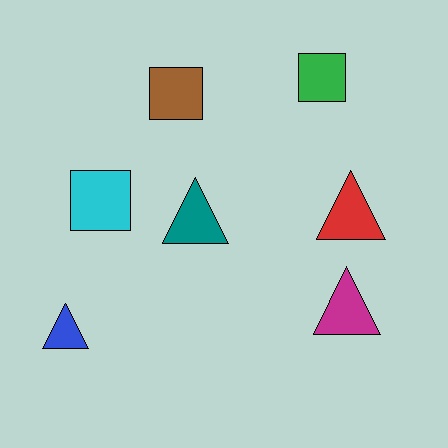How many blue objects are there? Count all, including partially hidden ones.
There is 1 blue object.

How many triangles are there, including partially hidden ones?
There are 4 triangles.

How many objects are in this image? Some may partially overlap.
There are 7 objects.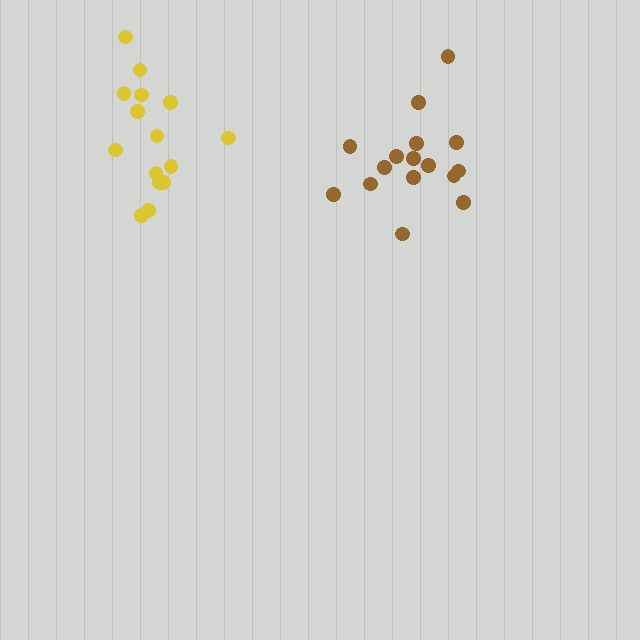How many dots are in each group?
Group 1: 16 dots, Group 2: 15 dots (31 total).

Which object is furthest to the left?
The yellow cluster is leftmost.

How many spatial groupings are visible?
There are 2 spatial groupings.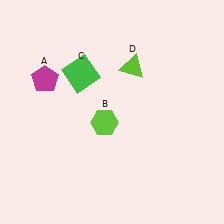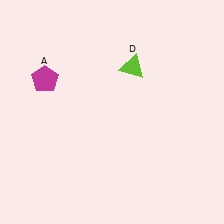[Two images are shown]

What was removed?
The lime hexagon (B), the green square (C) were removed in Image 2.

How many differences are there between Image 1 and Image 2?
There are 2 differences between the two images.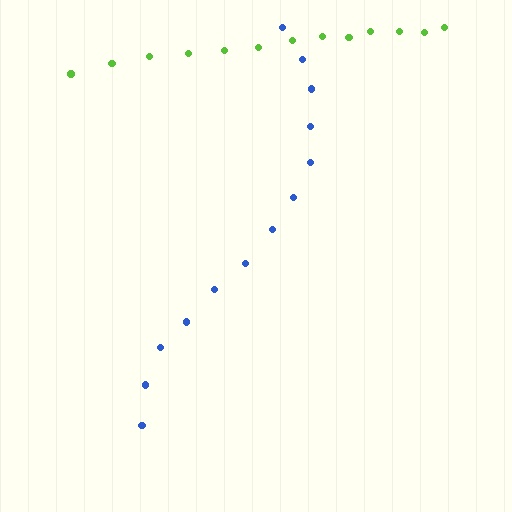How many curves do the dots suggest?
There are 2 distinct paths.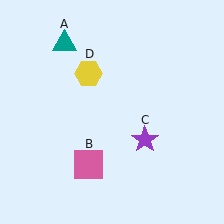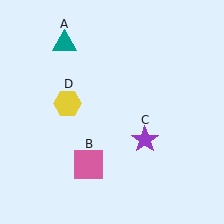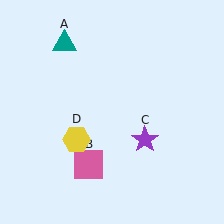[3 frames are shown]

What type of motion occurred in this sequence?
The yellow hexagon (object D) rotated counterclockwise around the center of the scene.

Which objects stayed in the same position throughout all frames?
Teal triangle (object A) and pink square (object B) and purple star (object C) remained stationary.